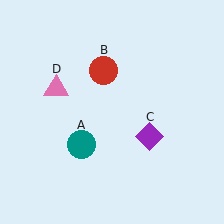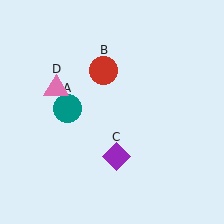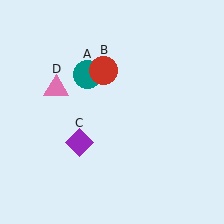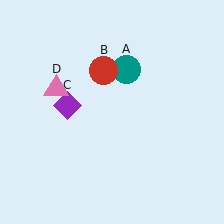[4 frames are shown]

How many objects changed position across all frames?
2 objects changed position: teal circle (object A), purple diamond (object C).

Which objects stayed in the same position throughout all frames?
Red circle (object B) and pink triangle (object D) remained stationary.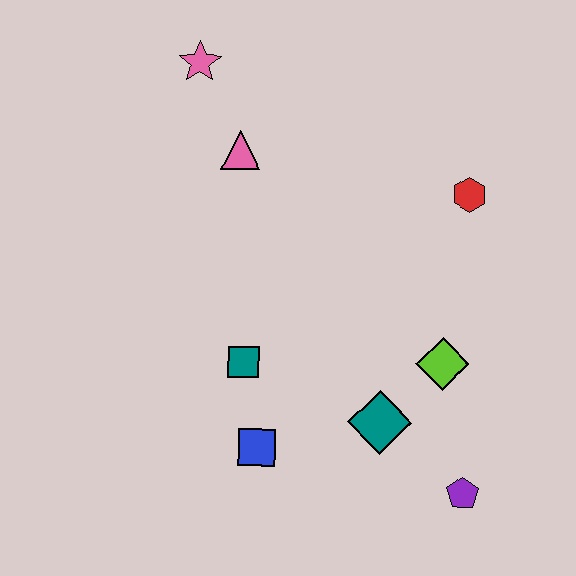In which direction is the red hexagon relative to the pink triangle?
The red hexagon is to the right of the pink triangle.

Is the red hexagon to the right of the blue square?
Yes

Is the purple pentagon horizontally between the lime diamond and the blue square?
No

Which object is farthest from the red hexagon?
The blue square is farthest from the red hexagon.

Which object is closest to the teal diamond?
The lime diamond is closest to the teal diamond.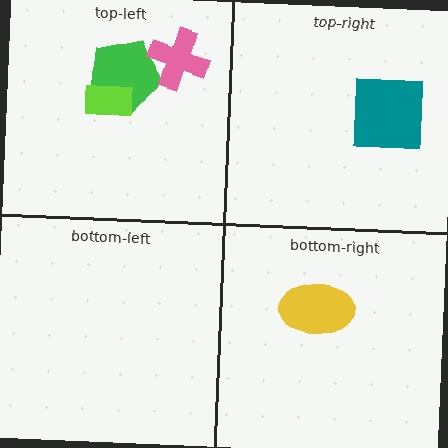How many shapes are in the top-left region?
3.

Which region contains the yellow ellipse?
The bottom-right region.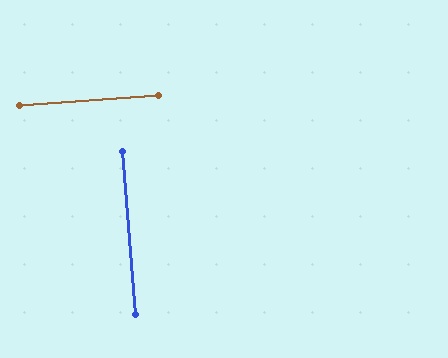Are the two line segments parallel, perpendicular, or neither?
Perpendicular — they meet at approximately 90°.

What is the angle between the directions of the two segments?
Approximately 90 degrees.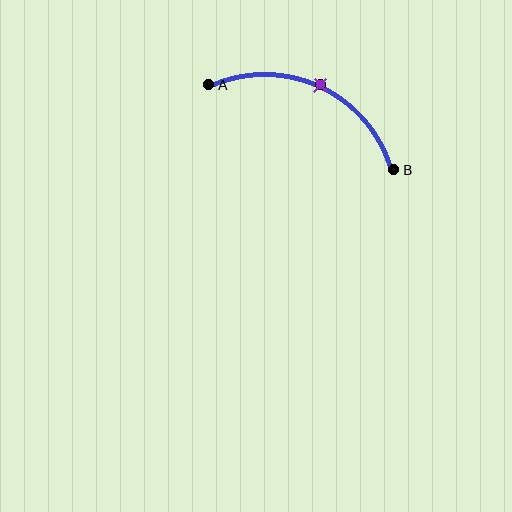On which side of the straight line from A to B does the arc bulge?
The arc bulges above the straight line connecting A and B.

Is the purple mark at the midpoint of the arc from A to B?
Yes. The purple mark lies on the arc at equal arc-length from both A and B — it is the arc midpoint.